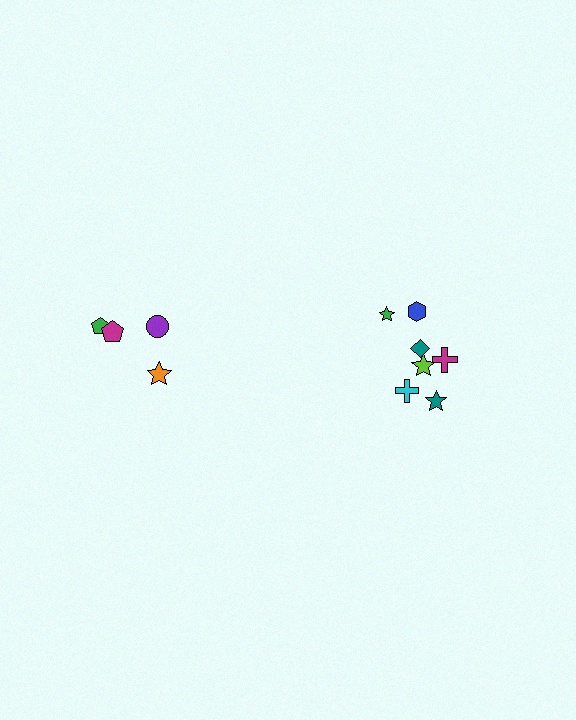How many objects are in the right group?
There are 7 objects.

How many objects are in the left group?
There are 4 objects.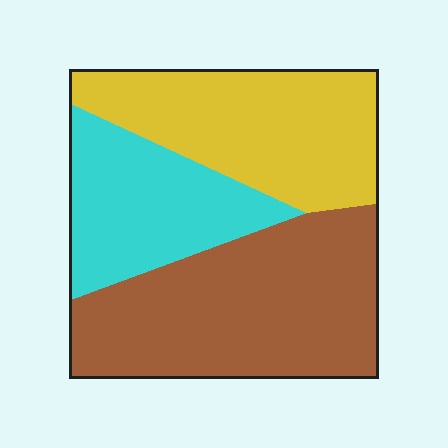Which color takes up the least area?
Cyan, at roughly 25%.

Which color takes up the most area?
Brown, at roughly 45%.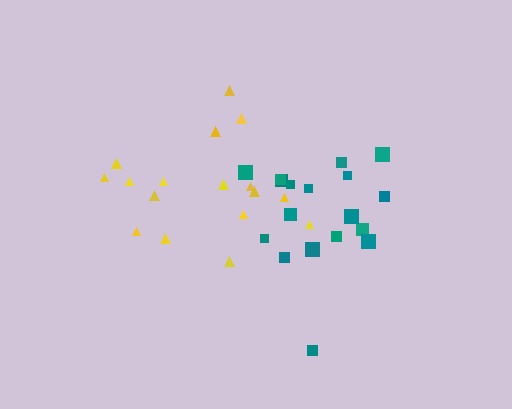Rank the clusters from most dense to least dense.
teal, yellow.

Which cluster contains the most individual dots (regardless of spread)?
Teal (18).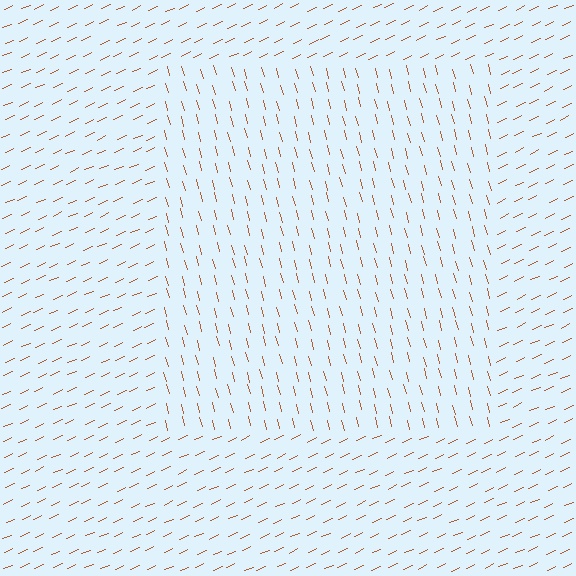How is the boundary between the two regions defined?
The boundary is defined purely by a change in line orientation (approximately 80 degrees difference). All lines are the same color and thickness.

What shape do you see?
I see a rectangle.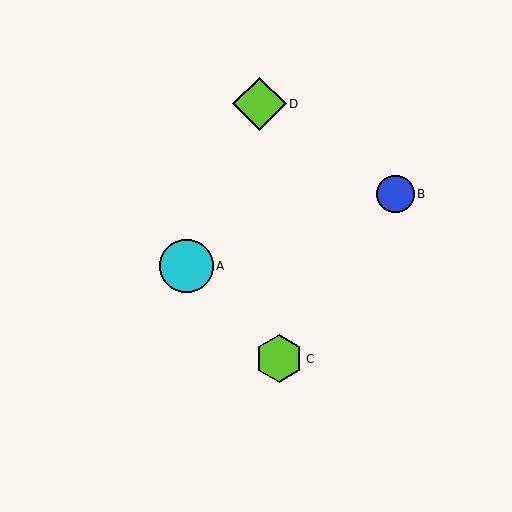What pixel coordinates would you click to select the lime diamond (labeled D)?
Click at (259, 104) to select the lime diamond D.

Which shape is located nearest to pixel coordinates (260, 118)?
The lime diamond (labeled D) at (259, 104) is nearest to that location.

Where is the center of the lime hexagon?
The center of the lime hexagon is at (279, 359).